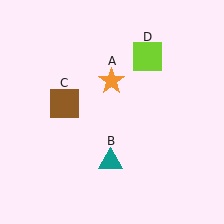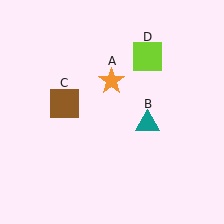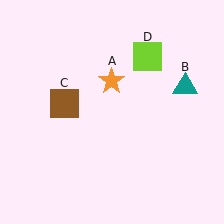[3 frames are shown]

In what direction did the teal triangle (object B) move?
The teal triangle (object B) moved up and to the right.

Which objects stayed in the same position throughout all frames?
Orange star (object A) and brown square (object C) and lime square (object D) remained stationary.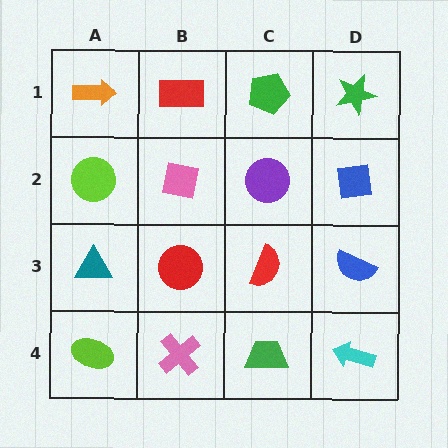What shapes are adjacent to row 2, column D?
A green star (row 1, column D), a blue semicircle (row 3, column D), a purple circle (row 2, column C).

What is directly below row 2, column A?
A teal triangle.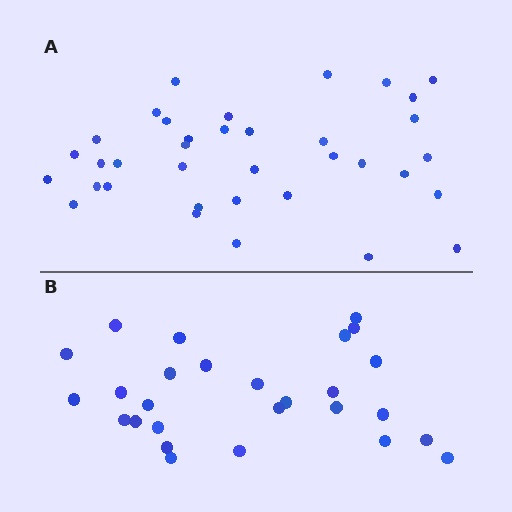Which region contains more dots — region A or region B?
Region A (the top region) has more dots.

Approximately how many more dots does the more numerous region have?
Region A has roughly 8 or so more dots than region B.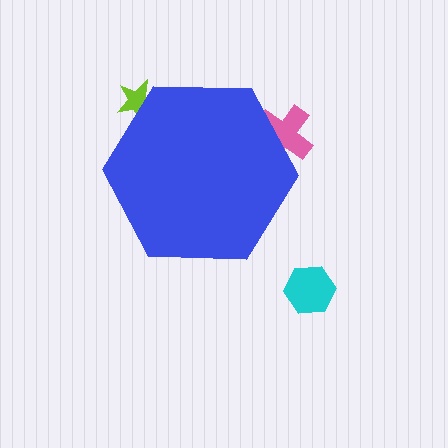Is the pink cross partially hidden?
Yes, the pink cross is partially hidden behind the blue hexagon.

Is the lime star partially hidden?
Yes, the lime star is partially hidden behind the blue hexagon.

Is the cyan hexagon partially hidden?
No, the cyan hexagon is fully visible.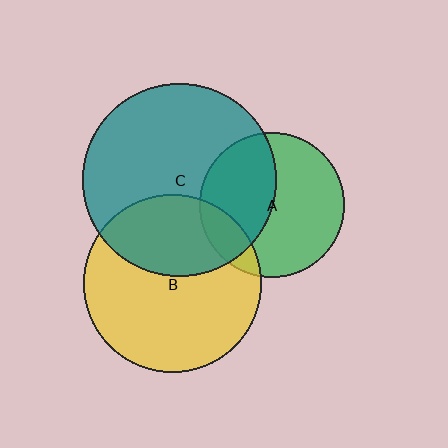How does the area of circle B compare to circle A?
Approximately 1.5 times.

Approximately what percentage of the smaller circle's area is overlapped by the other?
Approximately 45%.